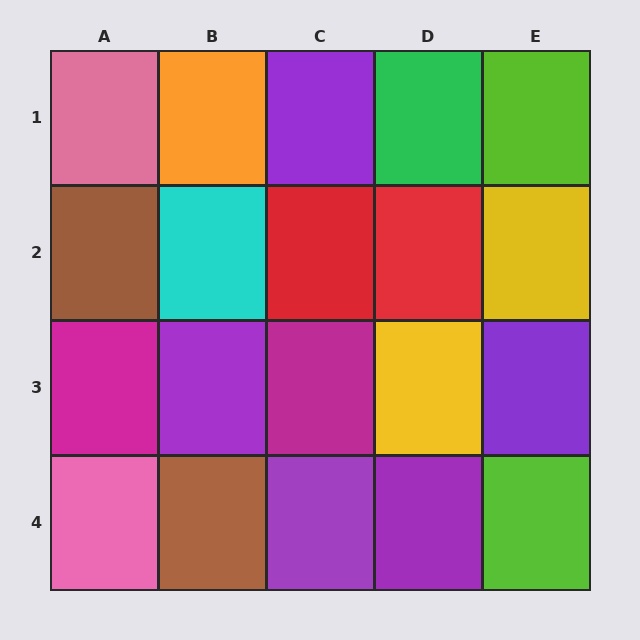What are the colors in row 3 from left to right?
Magenta, purple, magenta, yellow, purple.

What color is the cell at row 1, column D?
Green.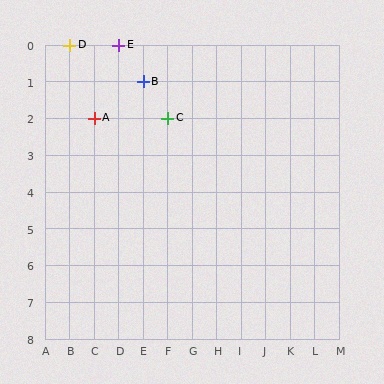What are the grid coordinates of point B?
Point B is at grid coordinates (E, 1).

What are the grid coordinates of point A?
Point A is at grid coordinates (C, 2).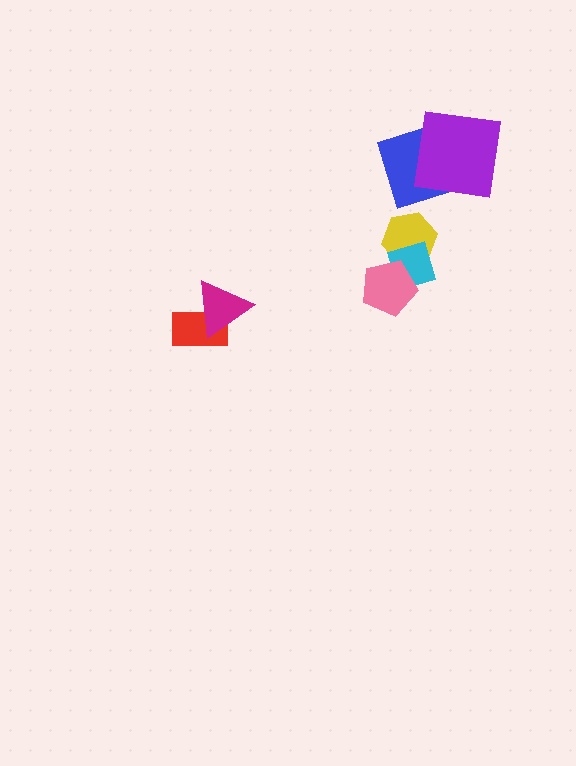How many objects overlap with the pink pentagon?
1 object overlaps with the pink pentagon.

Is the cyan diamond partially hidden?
Yes, it is partially covered by another shape.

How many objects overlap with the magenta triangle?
1 object overlaps with the magenta triangle.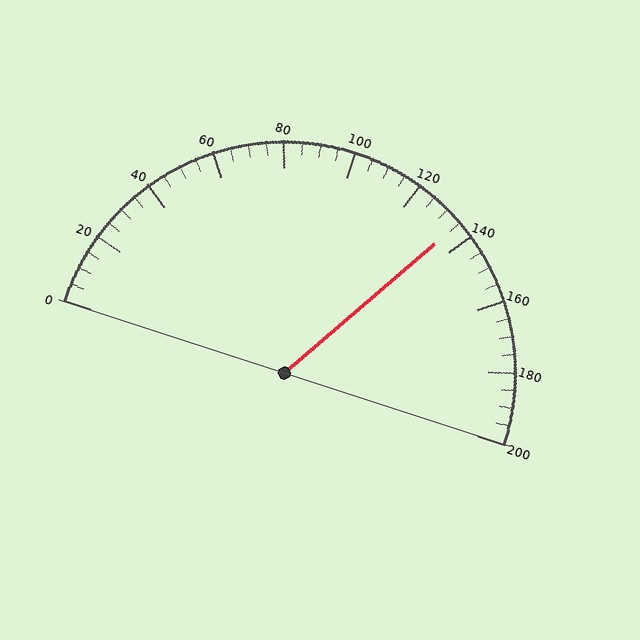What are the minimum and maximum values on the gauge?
The gauge ranges from 0 to 200.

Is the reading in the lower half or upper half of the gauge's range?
The reading is in the upper half of the range (0 to 200).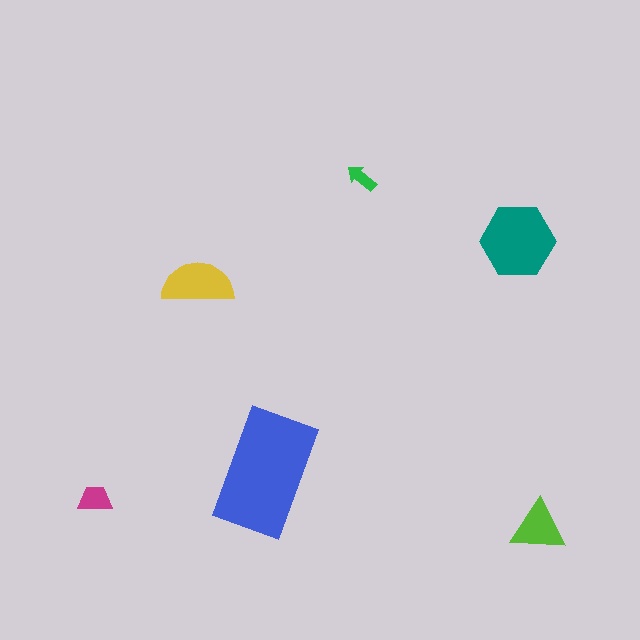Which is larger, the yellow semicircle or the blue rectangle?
The blue rectangle.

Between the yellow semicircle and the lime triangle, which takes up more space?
The yellow semicircle.